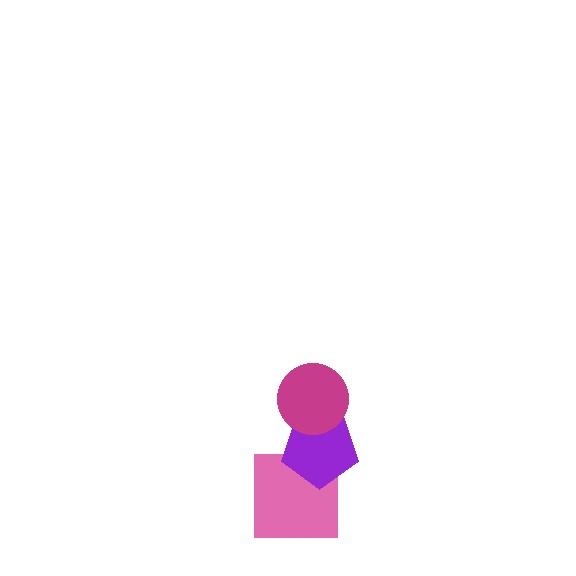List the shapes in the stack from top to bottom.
From top to bottom: the magenta circle, the purple pentagon, the pink square.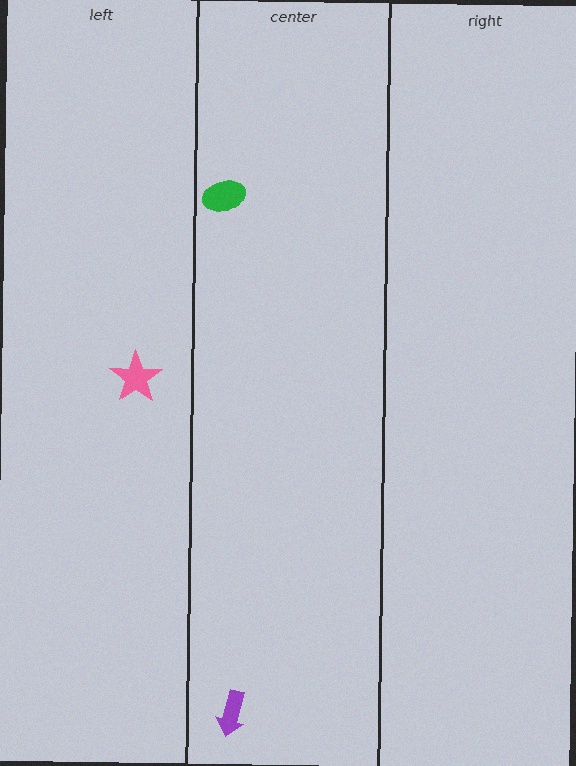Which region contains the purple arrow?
The center region.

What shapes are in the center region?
The purple arrow, the green ellipse.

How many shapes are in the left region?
1.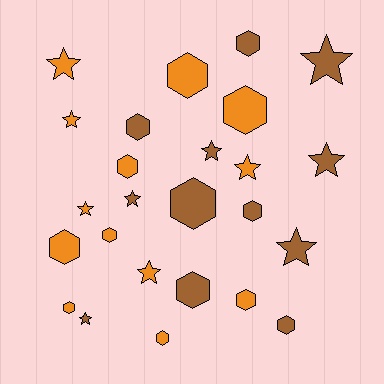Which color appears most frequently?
Orange, with 13 objects.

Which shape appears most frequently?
Hexagon, with 14 objects.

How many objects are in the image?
There are 25 objects.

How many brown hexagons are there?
There are 6 brown hexagons.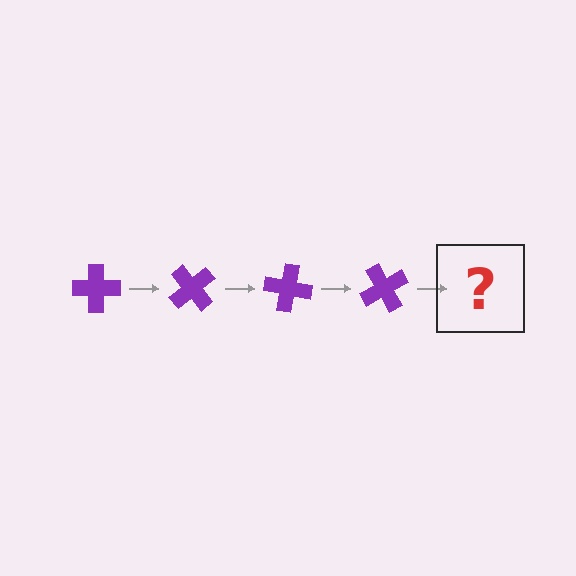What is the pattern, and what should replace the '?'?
The pattern is that the cross rotates 50 degrees each step. The '?' should be a purple cross rotated 200 degrees.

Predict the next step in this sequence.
The next step is a purple cross rotated 200 degrees.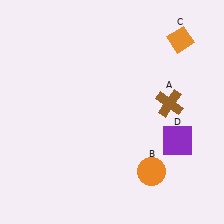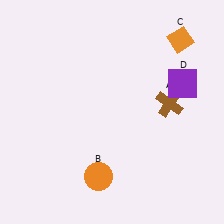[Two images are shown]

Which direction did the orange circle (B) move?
The orange circle (B) moved left.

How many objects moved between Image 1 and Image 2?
2 objects moved between the two images.